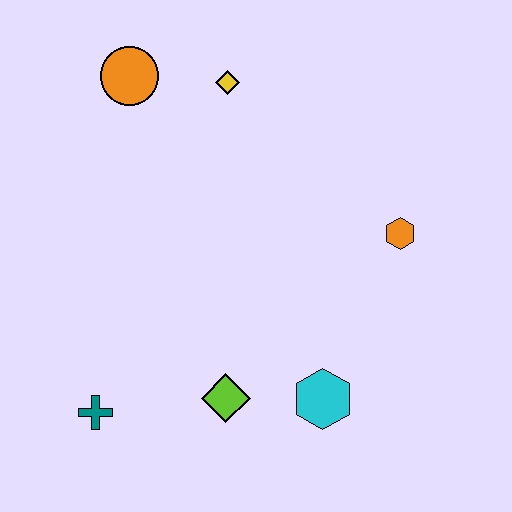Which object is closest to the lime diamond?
The cyan hexagon is closest to the lime diamond.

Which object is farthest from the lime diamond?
The orange circle is farthest from the lime diamond.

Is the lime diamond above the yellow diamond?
No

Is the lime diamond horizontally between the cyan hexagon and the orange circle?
Yes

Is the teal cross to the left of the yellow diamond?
Yes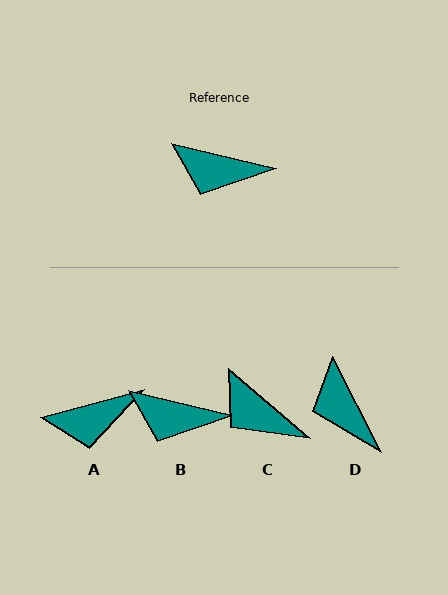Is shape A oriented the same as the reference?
No, it is off by about 28 degrees.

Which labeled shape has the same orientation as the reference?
B.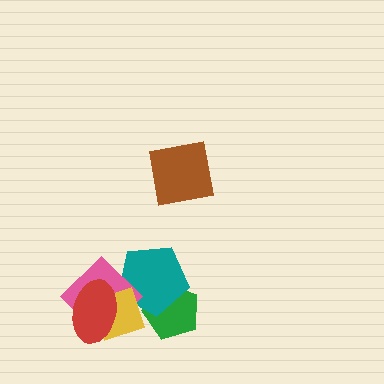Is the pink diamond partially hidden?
Yes, it is partially covered by another shape.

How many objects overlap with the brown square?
0 objects overlap with the brown square.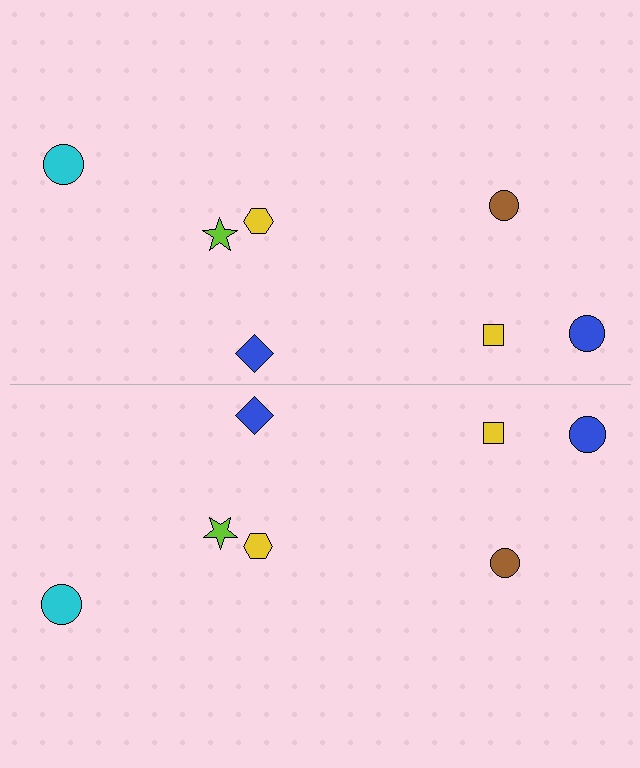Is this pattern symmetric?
Yes, this pattern has bilateral (reflection) symmetry.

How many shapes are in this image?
There are 14 shapes in this image.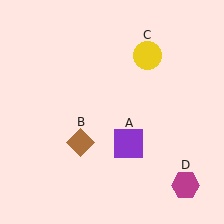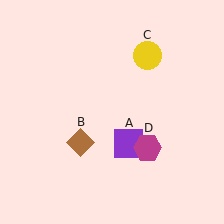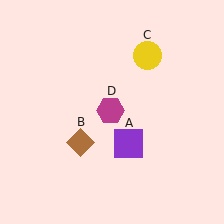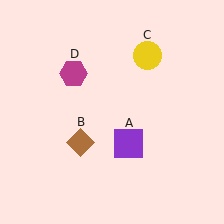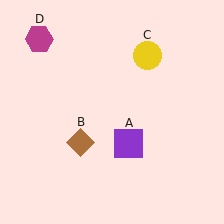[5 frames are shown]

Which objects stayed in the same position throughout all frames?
Purple square (object A) and brown diamond (object B) and yellow circle (object C) remained stationary.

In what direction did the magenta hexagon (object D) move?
The magenta hexagon (object D) moved up and to the left.